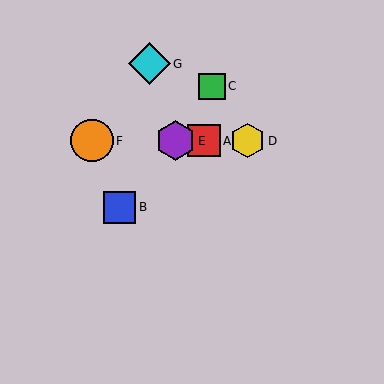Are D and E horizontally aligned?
Yes, both are at y≈141.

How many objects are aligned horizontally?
4 objects (A, D, E, F) are aligned horizontally.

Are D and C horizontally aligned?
No, D is at y≈141 and C is at y≈86.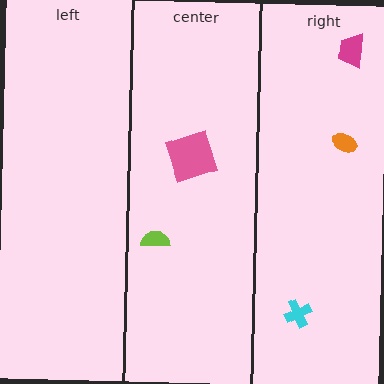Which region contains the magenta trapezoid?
The right region.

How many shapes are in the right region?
3.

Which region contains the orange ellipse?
The right region.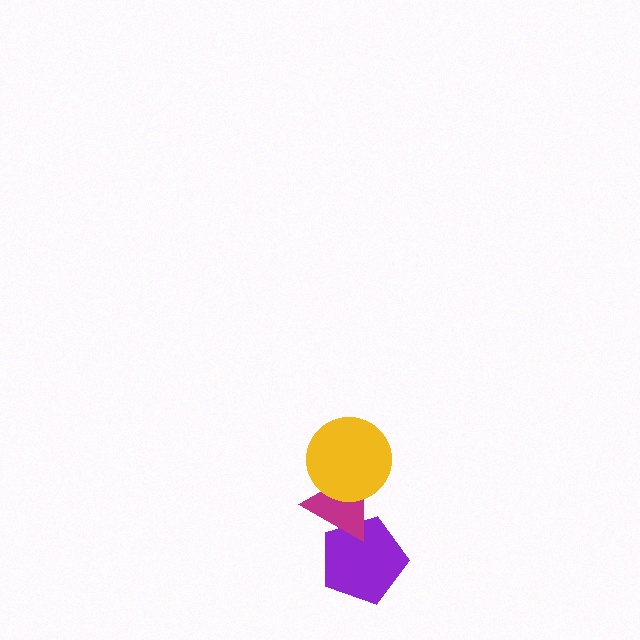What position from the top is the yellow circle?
The yellow circle is 1st from the top.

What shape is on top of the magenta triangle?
The yellow circle is on top of the magenta triangle.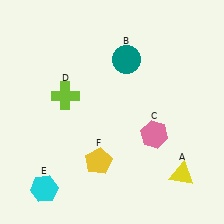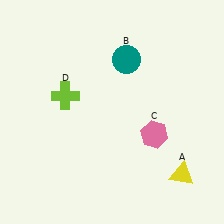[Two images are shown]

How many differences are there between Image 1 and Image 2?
There are 2 differences between the two images.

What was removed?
The yellow pentagon (F), the cyan hexagon (E) were removed in Image 2.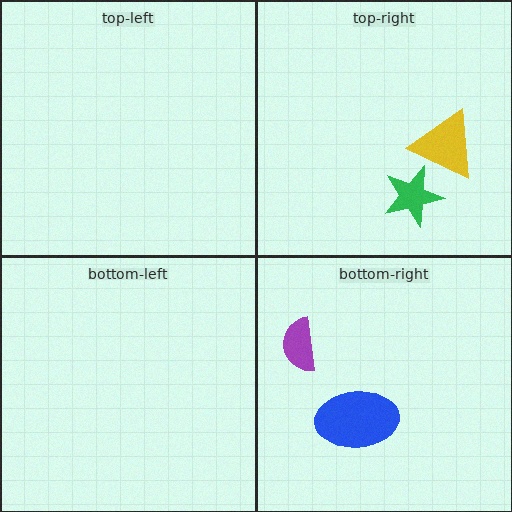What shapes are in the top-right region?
The green star, the yellow triangle.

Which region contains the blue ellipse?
The bottom-right region.